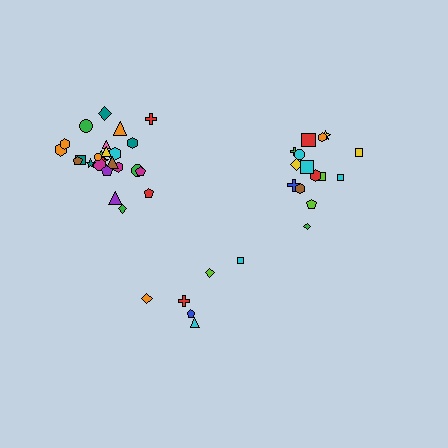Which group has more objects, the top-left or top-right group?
The top-left group.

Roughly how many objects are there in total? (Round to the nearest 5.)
Roughly 45 objects in total.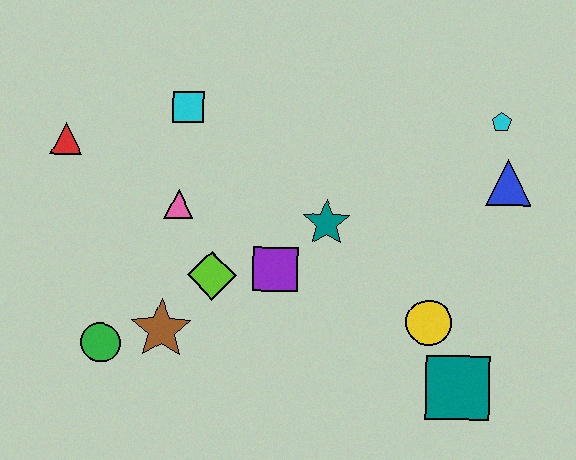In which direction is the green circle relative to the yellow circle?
The green circle is to the left of the yellow circle.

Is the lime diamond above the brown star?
Yes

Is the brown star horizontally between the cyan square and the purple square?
No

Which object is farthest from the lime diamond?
The cyan pentagon is farthest from the lime diamond.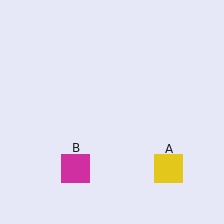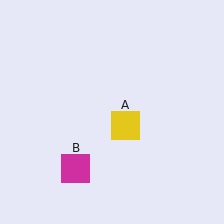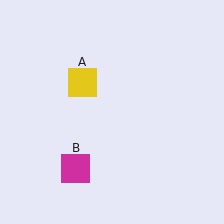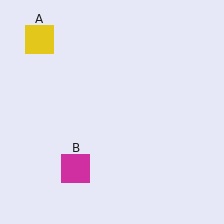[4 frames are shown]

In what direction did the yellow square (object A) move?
The yellow square (object A) moved up and to the left.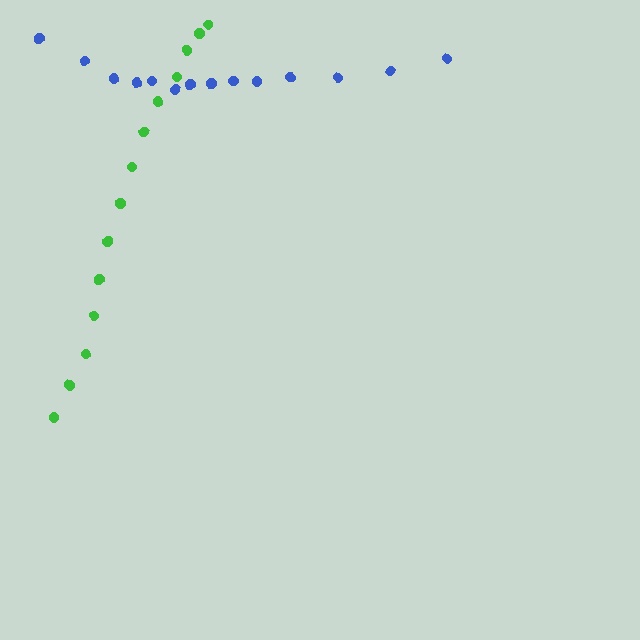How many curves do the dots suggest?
There are 2 distinct paths.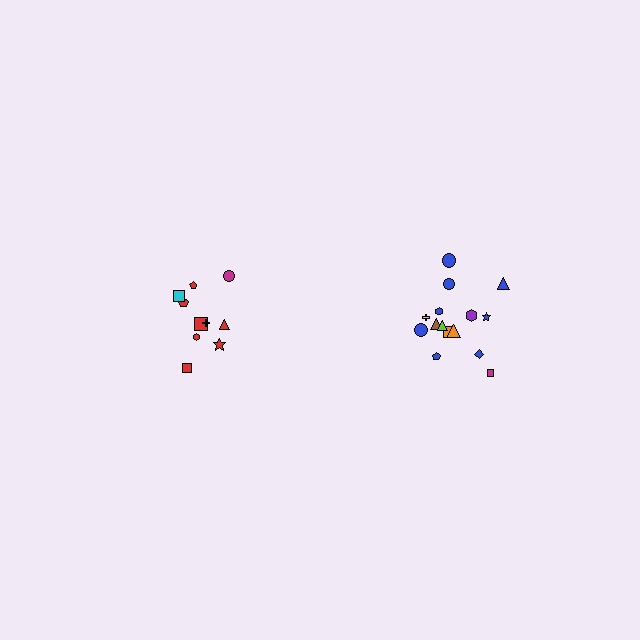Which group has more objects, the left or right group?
The right group.